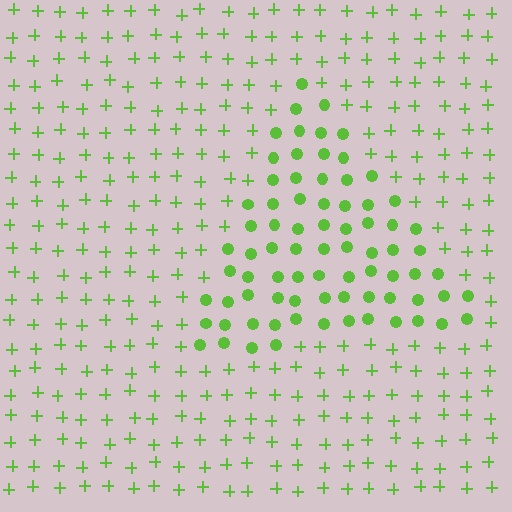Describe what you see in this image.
The image is filled with small lime elements arranged in a uniform grid. A triangle-shaped region contains circles, while the surrounding area contains plus signs. The boundary is defined purely by the change in element shape.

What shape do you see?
I see a triangle.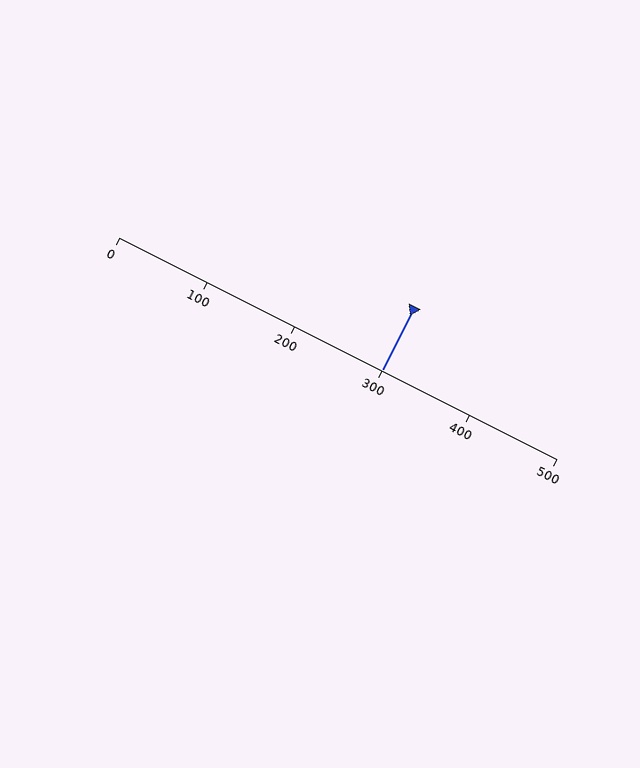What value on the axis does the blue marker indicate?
The marker indicates approximately 300.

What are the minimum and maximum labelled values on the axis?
The axis runs from 0 to 500.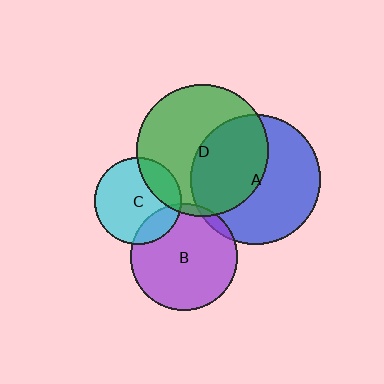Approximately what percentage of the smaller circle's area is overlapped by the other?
Approximately 20%.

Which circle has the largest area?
Circle D (green).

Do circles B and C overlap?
Yes.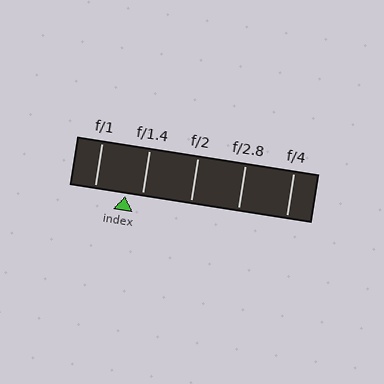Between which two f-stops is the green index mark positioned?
The index mark is between f/1 and f/1.4.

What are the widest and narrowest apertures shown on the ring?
The widest aperture shown is f/1 and the narrowest is f/4.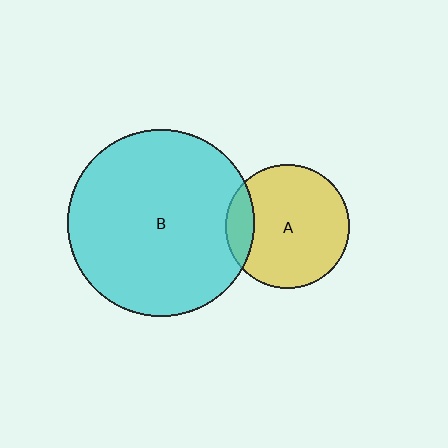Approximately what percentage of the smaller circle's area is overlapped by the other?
Approximately 15%.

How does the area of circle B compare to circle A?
Approximately 2.3 times.